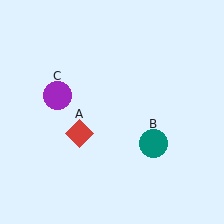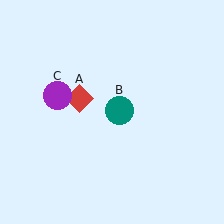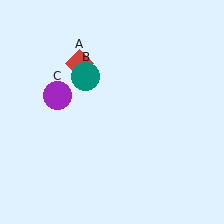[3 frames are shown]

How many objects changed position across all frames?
2 objects changed position: red diamond (object A), teal circle (object B).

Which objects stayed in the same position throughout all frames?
Purple circle (object C) remained stationary.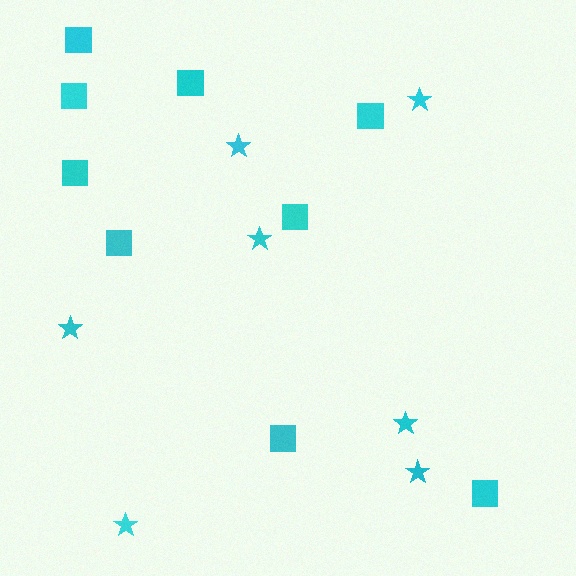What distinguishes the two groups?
There are 2 groups: one group of squares (9) and one group of stars (7).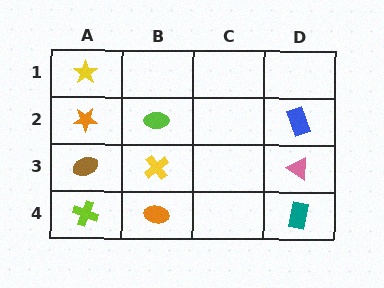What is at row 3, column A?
A brown ellipse.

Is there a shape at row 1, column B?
No, that cell is empty.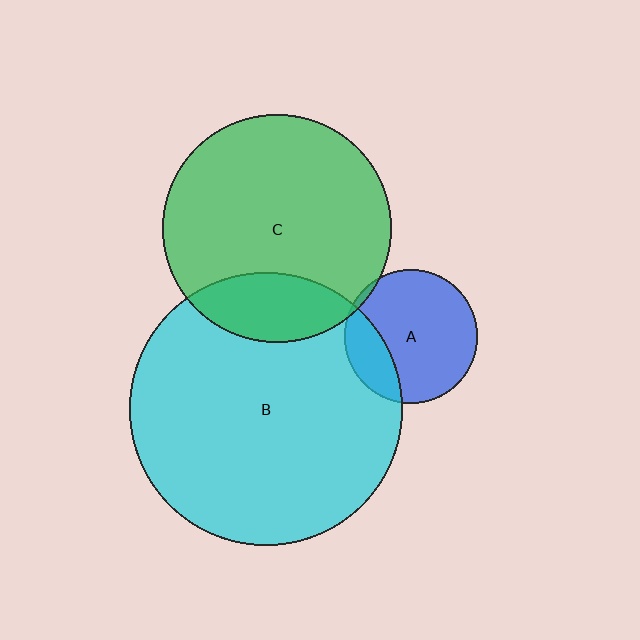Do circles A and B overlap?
Yes.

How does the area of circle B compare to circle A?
Approximately 4.2 times.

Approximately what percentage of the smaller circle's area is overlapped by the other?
Approximately 25%.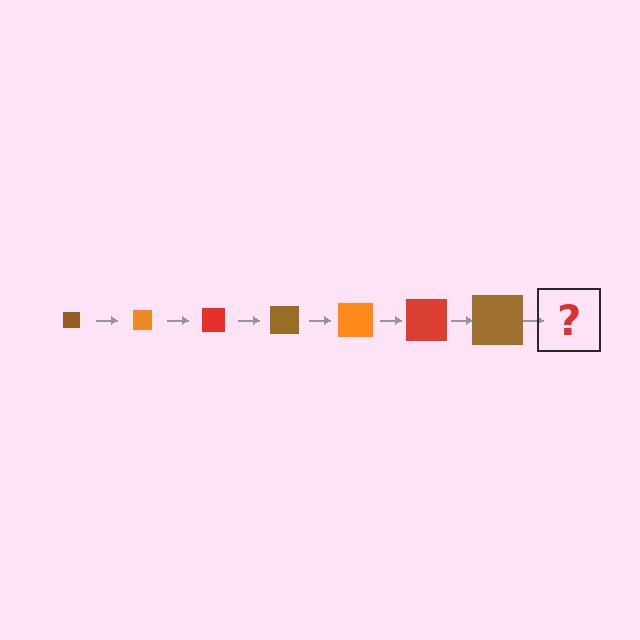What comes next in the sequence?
The next element should be an orange square, larger than the previous one.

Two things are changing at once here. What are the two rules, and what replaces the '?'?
The two rules are that the square grows larger each step and the color cycles through brown, orange, and red. The '?' should be an orange square, larger than the previous one.